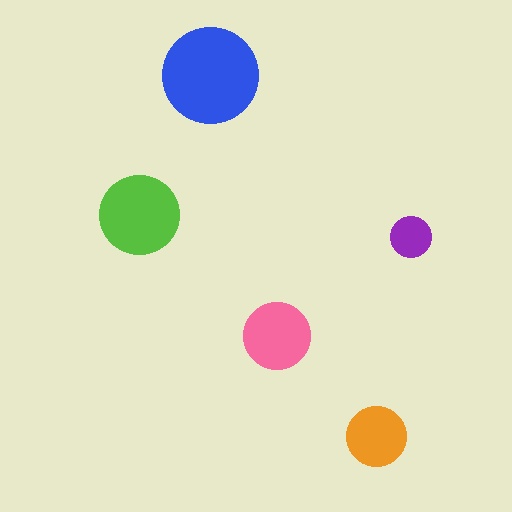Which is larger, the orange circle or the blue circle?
The blue one.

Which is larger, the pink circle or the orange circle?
The pink one.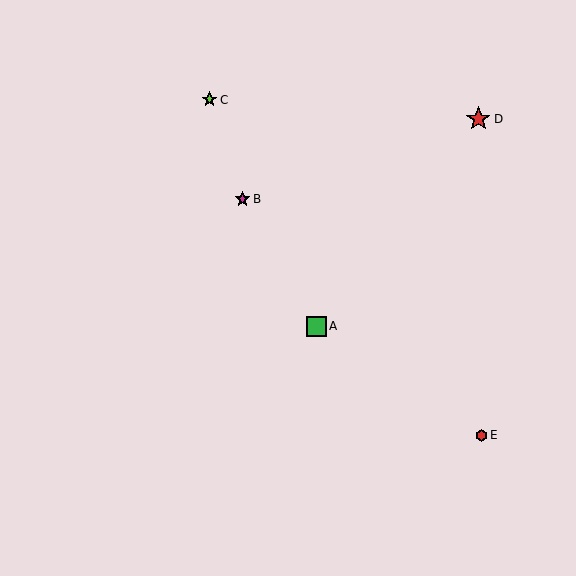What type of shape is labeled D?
Shape D is a red star.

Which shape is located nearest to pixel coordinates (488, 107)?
The red star (labeled D) at (478, 119) is nearest to that location.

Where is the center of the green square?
The center of the green square is at (316, 326).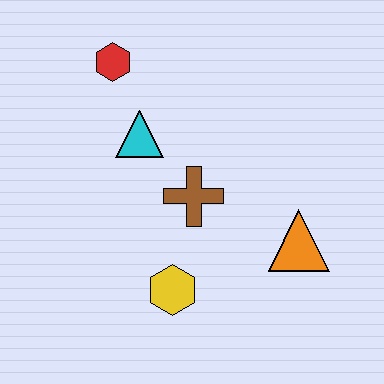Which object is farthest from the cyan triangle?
The orange triangle is farthest from the cyan triangle.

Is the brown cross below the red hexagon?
Yes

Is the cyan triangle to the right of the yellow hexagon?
No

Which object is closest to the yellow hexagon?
The brown cross is closest to the yellow hexagon.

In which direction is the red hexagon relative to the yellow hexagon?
The red hexagon is above the yellow hexagon.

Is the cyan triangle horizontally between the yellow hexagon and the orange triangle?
No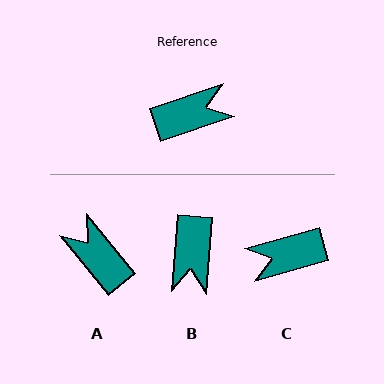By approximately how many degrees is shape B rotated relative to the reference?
Approximately 113 degrees clockwise.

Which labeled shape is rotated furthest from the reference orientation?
C, about 177 degrees away.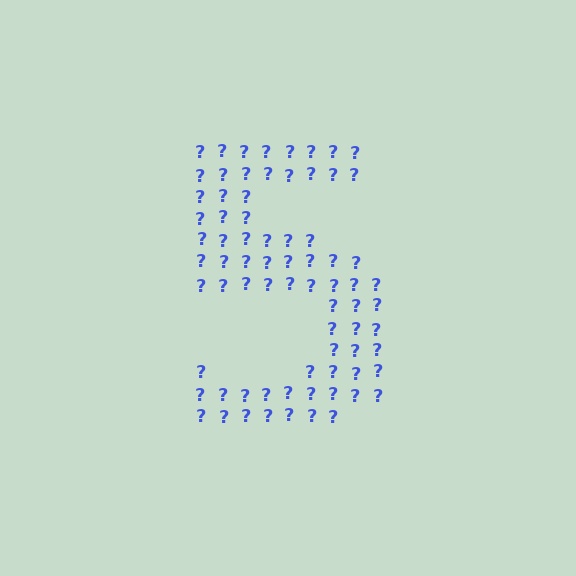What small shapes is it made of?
It is made of small question marks.